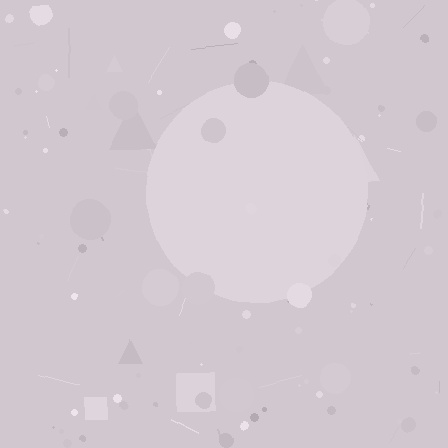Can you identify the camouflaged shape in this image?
The camouflaged shape is a circle.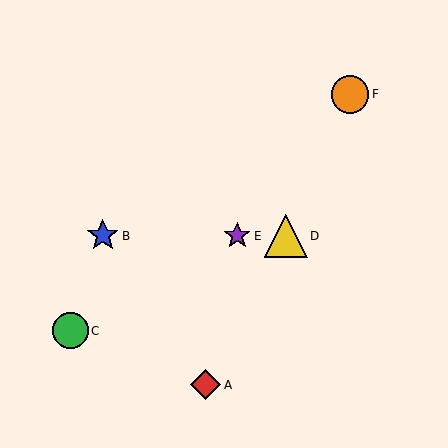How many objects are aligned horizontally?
3 objects (B, D, E) are aligned horizontally.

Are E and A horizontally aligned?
No, E is at y≈236 and A is at y≈385.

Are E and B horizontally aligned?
Yes, both are at y≈236.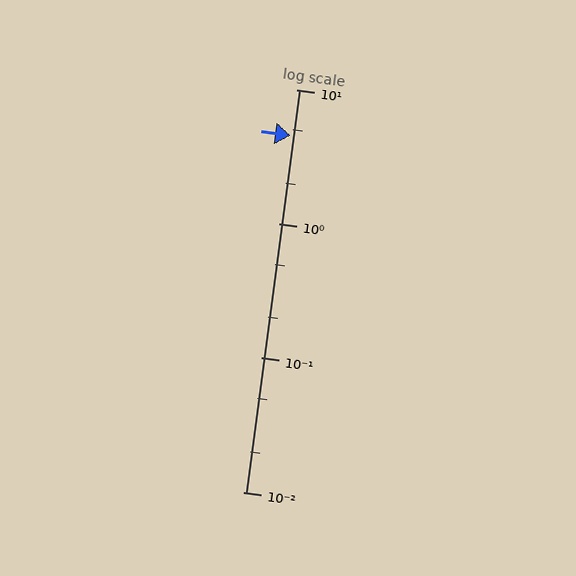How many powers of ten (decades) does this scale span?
The scale spans 3 decades, from 0.01 to 10.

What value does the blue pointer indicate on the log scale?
The pointer indicates approximately 4.5.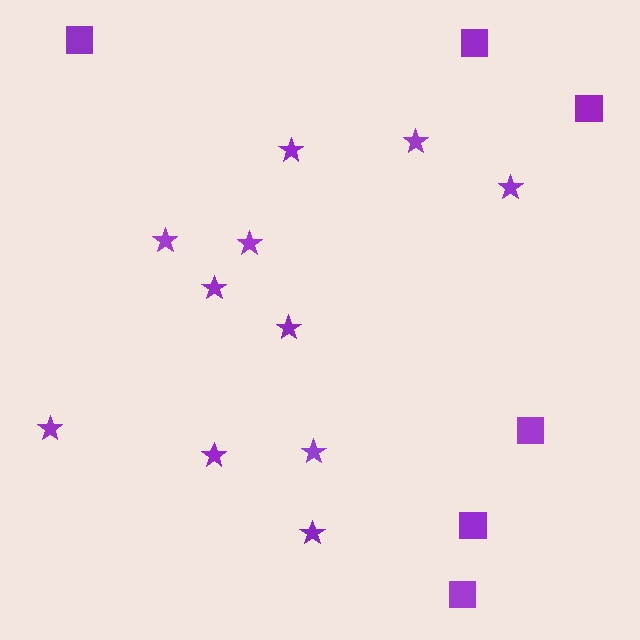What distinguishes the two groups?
There are 2 groups: one group of squares (6) and one group of stars (11).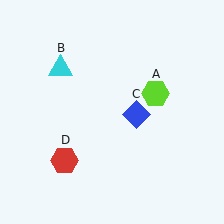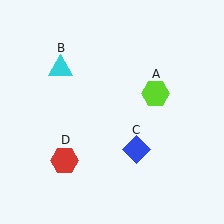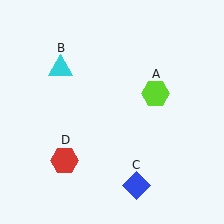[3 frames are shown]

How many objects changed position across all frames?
1 object changed position: blue diamond (object C).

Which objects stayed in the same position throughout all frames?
Lime hexagon (object A) and cyan triangle (object B) and red hexagon (object D) remained stationary.